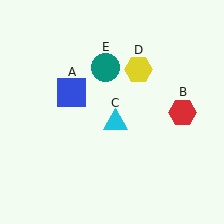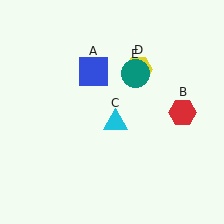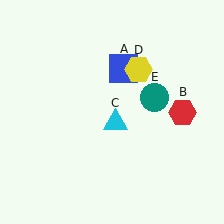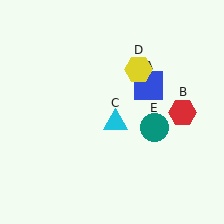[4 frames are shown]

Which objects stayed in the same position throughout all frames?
Red hexagon (object B) and cyan triangle (object C) and yellow hexagon (object D) remained stationary.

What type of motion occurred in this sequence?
The blue square (object A), teal circle (object E) rotated clockwise around the center of the scene.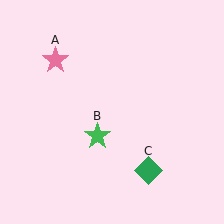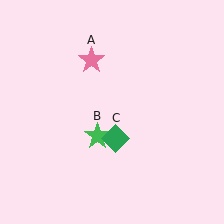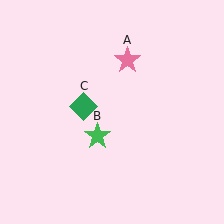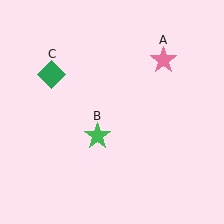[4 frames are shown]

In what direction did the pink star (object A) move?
The pink star (object A) moved right.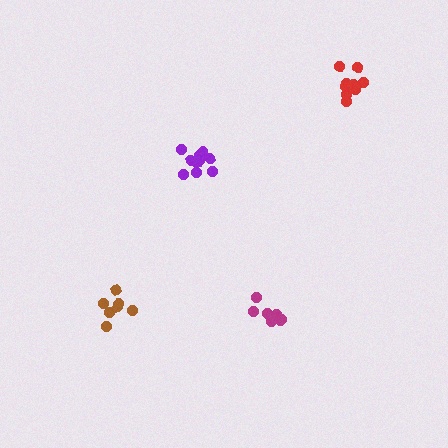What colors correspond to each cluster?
The clusters are colored: brown, purple, red, magenta.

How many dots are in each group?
Group 1: 7 dots, Group 2: 10 dots, Group 3: 9 dots, Group 4: 7 dots (33 total).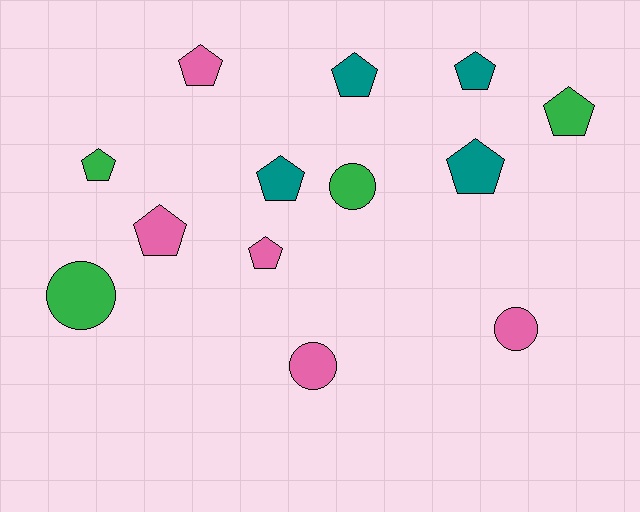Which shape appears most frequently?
Pentagon, with 9 objects.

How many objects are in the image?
There are 13 objects.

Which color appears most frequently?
Pink, with 5 objects.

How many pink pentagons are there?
There are 3 pink pentagons.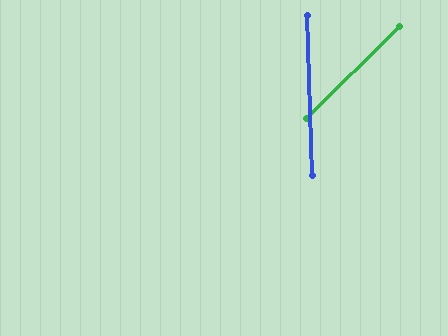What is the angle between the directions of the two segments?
Approximately 47 degrees.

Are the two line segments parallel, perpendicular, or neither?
Neither parallel nor perpendicular — they differ by about 47°.